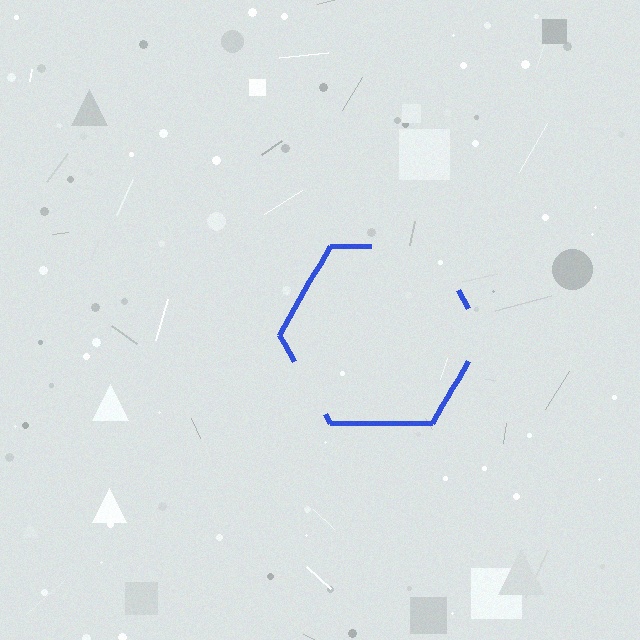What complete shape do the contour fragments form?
The contour fragments form a hexagon.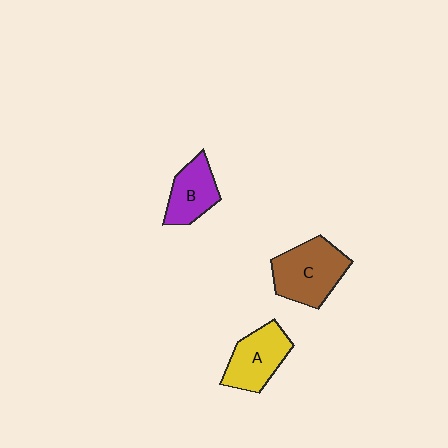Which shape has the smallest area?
Shape B (purple).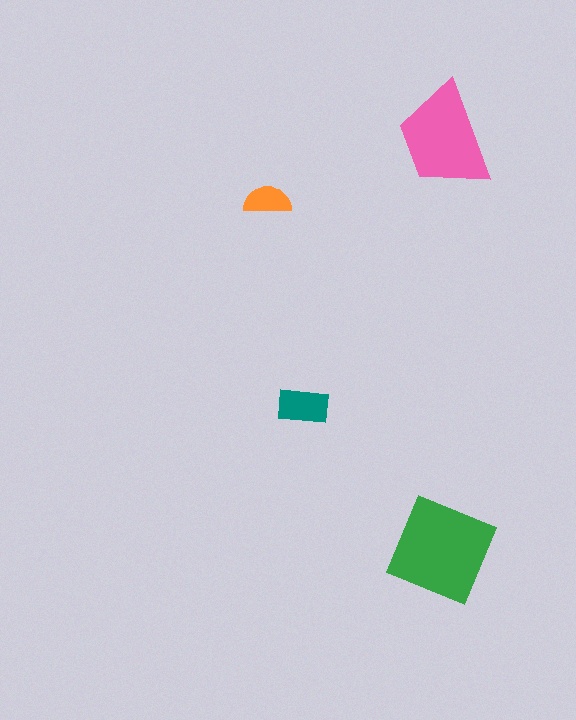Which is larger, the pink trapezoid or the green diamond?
The green diamond.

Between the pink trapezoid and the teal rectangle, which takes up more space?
The pink trapezoid.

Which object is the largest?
The green diamond.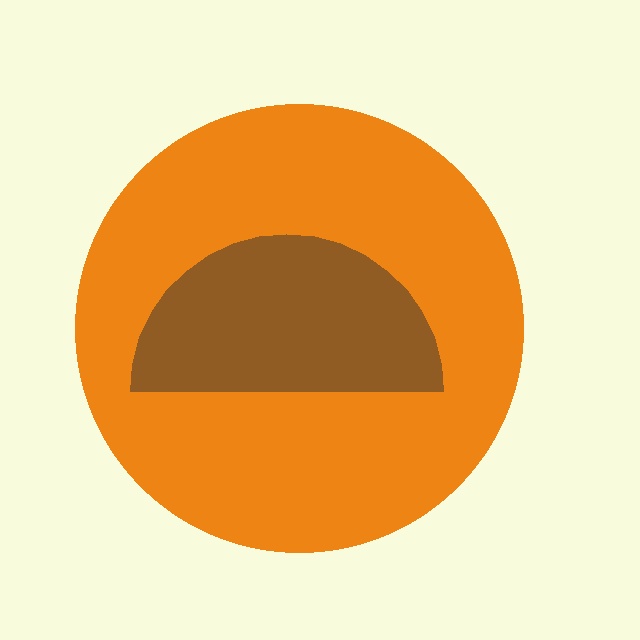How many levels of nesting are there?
2.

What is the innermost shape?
The brown semicircle.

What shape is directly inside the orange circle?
The brown semicircle.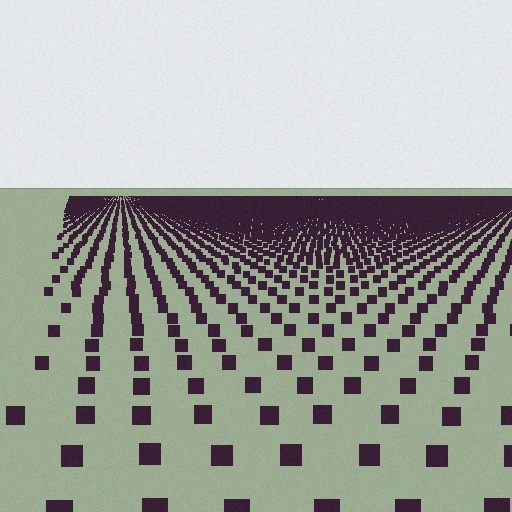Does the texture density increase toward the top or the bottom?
Density increases toward the top.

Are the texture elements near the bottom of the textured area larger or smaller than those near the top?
Larger. Near the bottom, elements are closer to the viewer and appear at a bigger on-screen size.